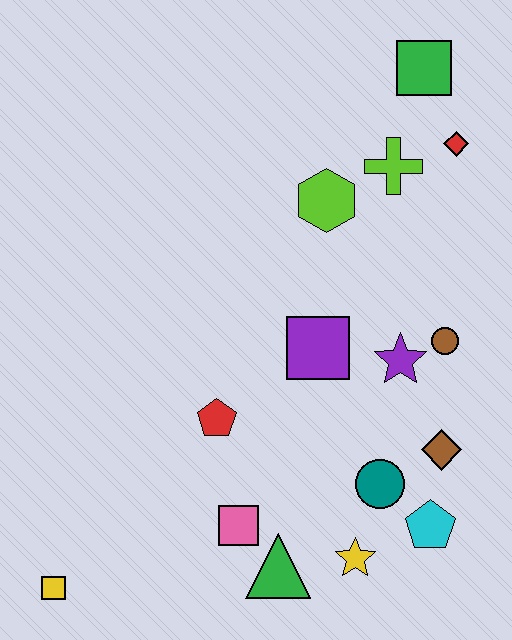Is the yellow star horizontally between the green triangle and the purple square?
No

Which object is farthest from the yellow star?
The green square is farthest from the yellow star.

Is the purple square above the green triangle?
Yes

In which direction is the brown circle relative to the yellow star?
The brown circle is above the yellow star.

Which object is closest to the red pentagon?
The pink square is closest to the red pentagon.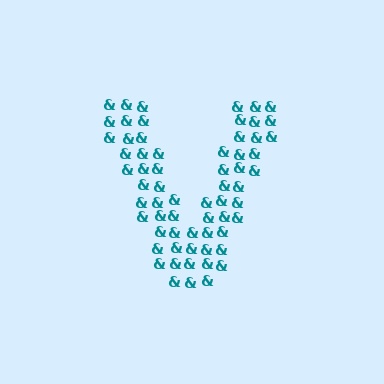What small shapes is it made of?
It is made of small ampersands.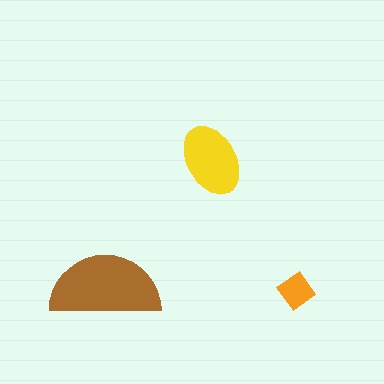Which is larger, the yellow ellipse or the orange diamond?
The yellow ellipse.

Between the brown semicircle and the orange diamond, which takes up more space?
The brown semicircle.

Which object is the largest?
The brown semicircle.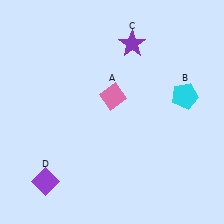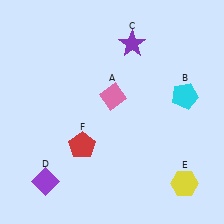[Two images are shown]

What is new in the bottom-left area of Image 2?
A red pentagon (F) was added in the bottom-left area of Image 2.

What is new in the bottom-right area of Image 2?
A yellow hexagon (E) was added in the bottom-right area of Image 2.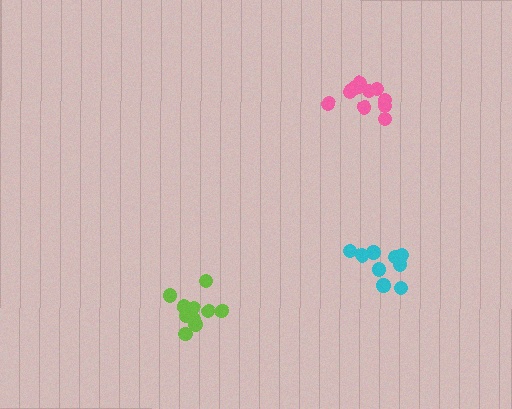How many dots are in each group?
Group 1: 11 dots, Group 2: 10 dots, Group 3: 11 dots (32 total).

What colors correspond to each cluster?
The clusters are colored: pink, cyan, lime.